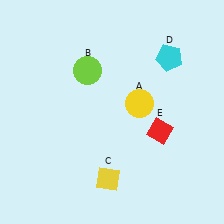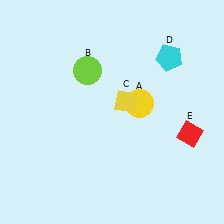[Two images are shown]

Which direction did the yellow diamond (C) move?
The yellow diamond (C) moved up.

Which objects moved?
The objects that moved are: the yellow diamond (C), the red diamond (E).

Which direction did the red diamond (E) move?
The red diamond (E) moved right.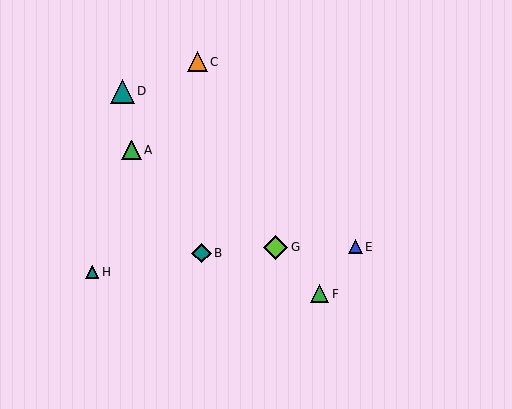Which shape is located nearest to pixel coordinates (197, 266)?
The teal diamond (labeled B) at (201, 253) is nearest to that location.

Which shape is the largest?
The lime diamond (labeled G) is the largest.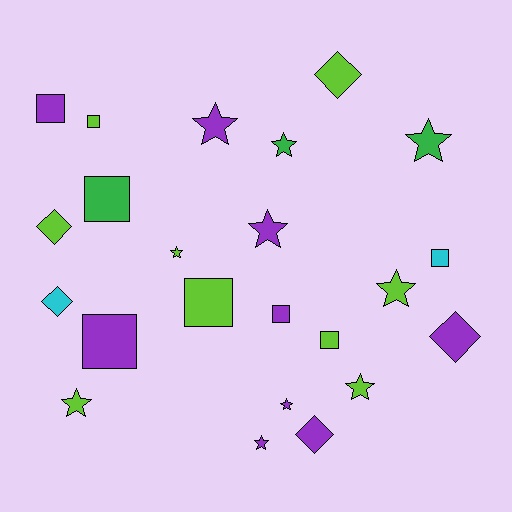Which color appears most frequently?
Lime, with 9 objects.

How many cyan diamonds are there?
There is 1 cyan diamond.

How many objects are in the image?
There are 23 objects.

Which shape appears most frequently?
Star, with 10 objects.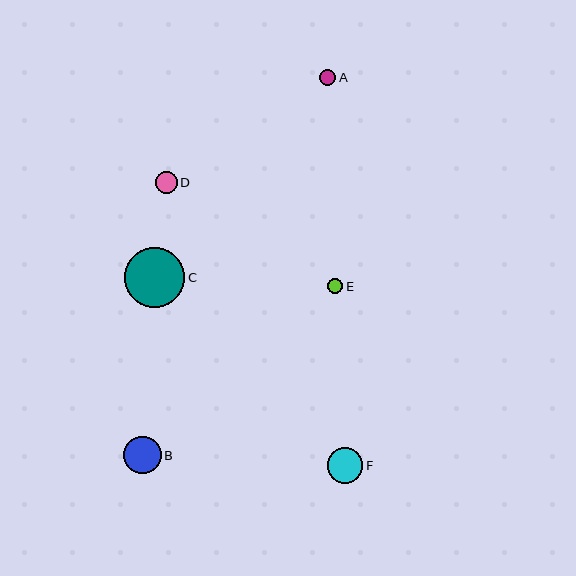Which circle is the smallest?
Circle E is the smallest with a size of approximately 15 pixels.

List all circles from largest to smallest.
From largest to smallest: C, B, F, D, A, E.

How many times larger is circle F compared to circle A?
Circle F is approximately 2.2 times the size of circle A.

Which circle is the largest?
Circle C is the largest with a size of approximately 60 pixels.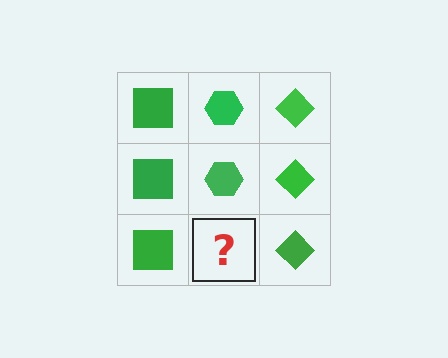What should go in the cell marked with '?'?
The missing cell should contain a green hexagon.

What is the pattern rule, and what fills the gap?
The rule is that each column has a consistent shape. The gap should be filled with a green hexagon.